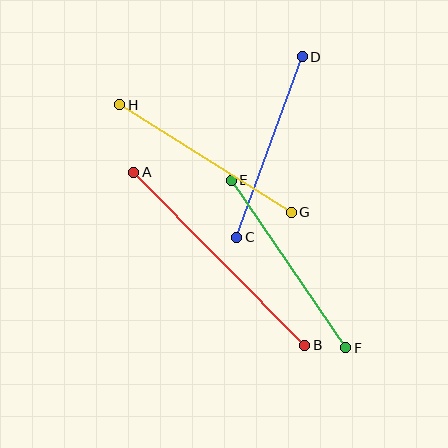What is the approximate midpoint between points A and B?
The midpoint is at approximately (219, 259) pixels.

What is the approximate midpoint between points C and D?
The midpoint is at approximately (269, 147) pixels.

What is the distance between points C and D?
The distance is approximately 192 pixels.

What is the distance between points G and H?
The distance is approximately 202 pixels.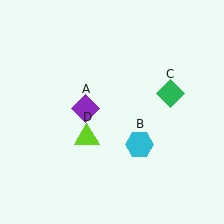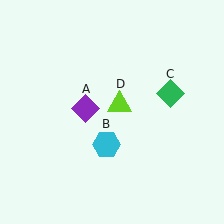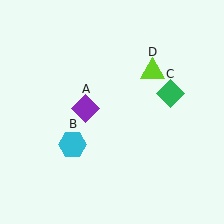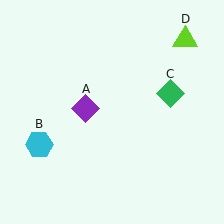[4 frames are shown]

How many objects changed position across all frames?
2 objects changed position: cyan hexagon (object B), lime triangle (object D).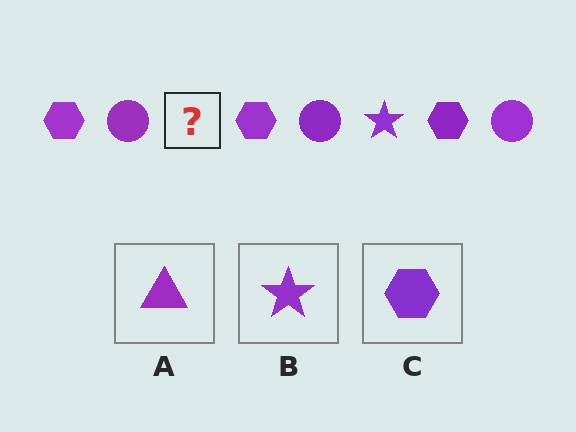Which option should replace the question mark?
Option B.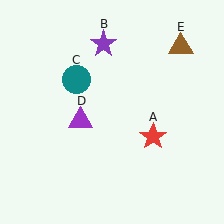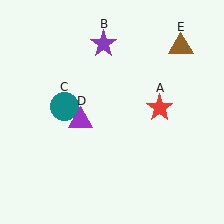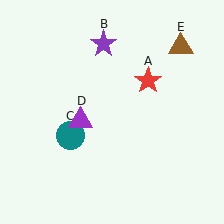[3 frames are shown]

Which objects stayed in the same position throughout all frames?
Purple star (object B) and purple triangle (object D) and brown triangle (object E) remained stationary.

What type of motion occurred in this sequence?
The red star (object A), teal circle (object C) rotated counterclockwise around the center of the scene.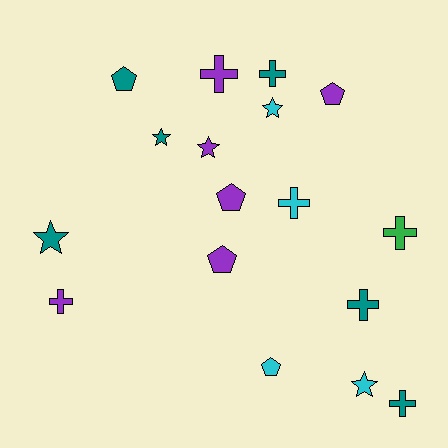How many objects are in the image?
There are 17 objects.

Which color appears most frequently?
Teal, with 6 objects.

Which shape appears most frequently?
Cross, with 7 objects.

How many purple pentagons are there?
There are 3 purple pentagons.